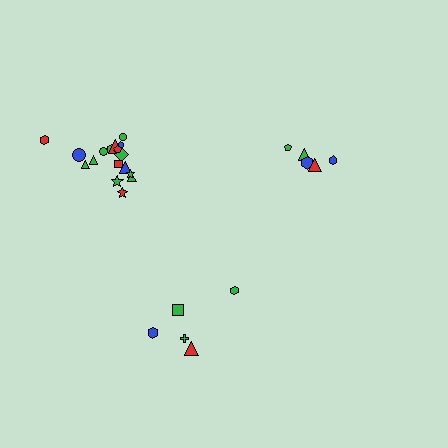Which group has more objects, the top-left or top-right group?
The top-left group.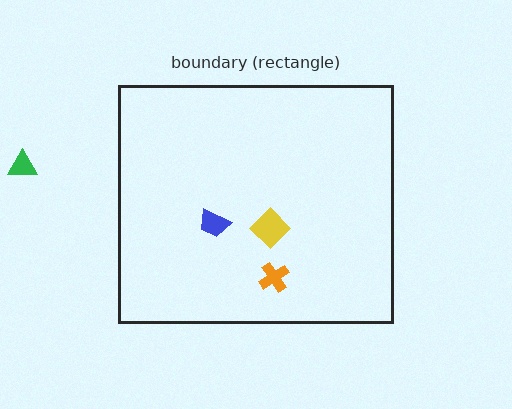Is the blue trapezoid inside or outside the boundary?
Inside.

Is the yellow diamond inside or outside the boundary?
Inside.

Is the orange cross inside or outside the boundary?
Inside.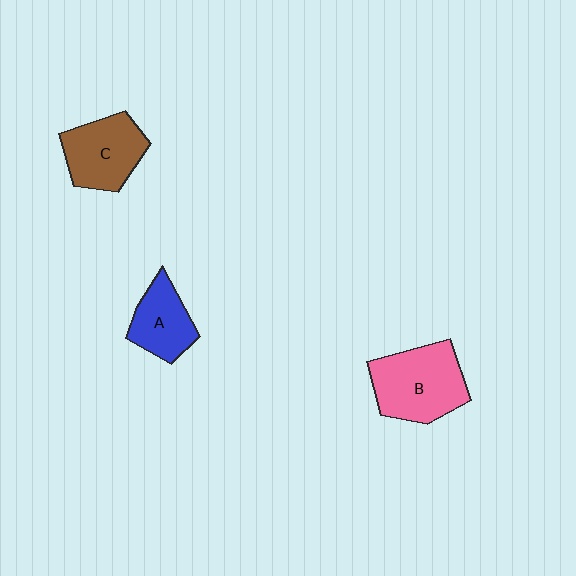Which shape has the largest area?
Shape B (pink).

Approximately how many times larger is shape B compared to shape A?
Approximately 1.6 times.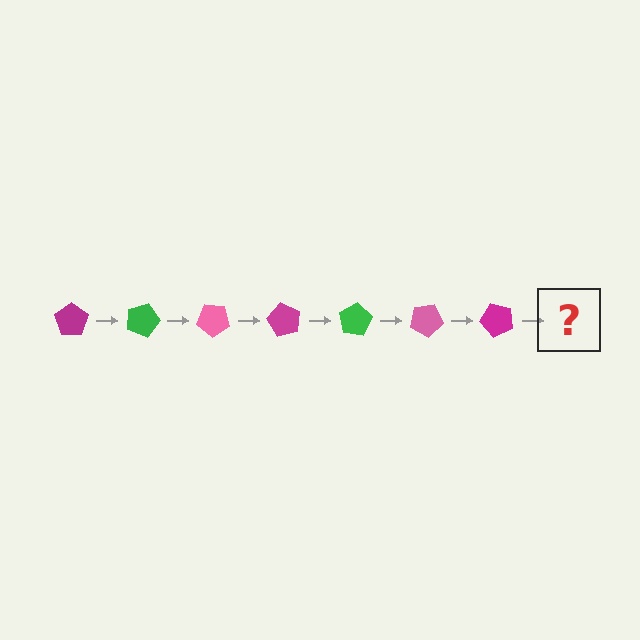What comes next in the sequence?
The next element should be a green pentagon, rotated 140 degrees from the start.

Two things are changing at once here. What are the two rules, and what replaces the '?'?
The two rules are that it rotates 20 degrees each step and the color cycles through magenta, green, and pink. The '?' should be a green pentagon, rotated 140 degrees from the start.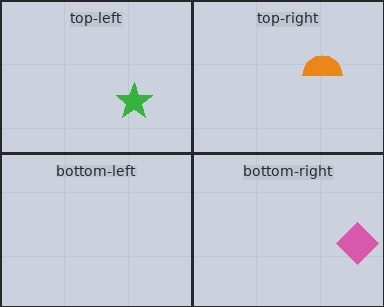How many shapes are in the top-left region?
1.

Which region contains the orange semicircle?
The top-right region.